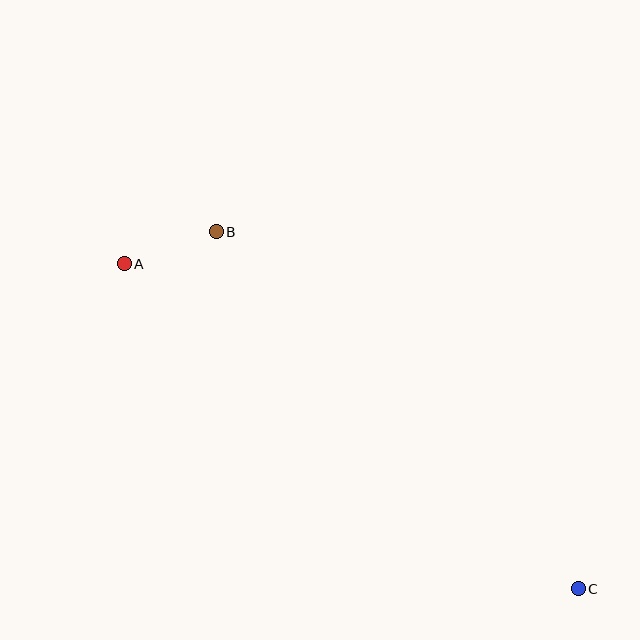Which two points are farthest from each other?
Points A and C are farthest from each other.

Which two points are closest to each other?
Points A and B are closest to each other.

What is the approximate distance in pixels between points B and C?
The distance between B and C is approximately 508 pixels.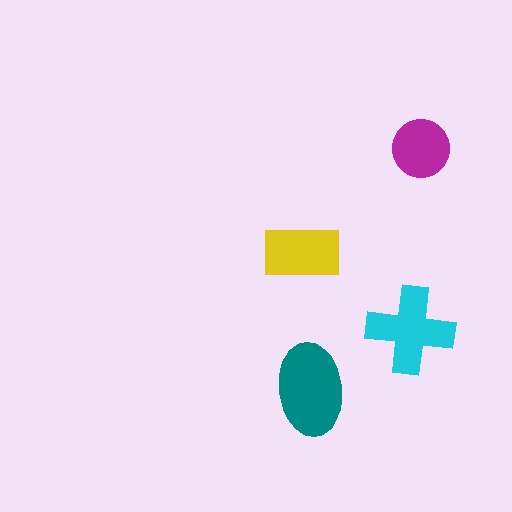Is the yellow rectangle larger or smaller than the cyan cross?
Smaller.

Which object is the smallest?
The magenta circle.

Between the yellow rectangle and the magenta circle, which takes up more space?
The yellow rectangle.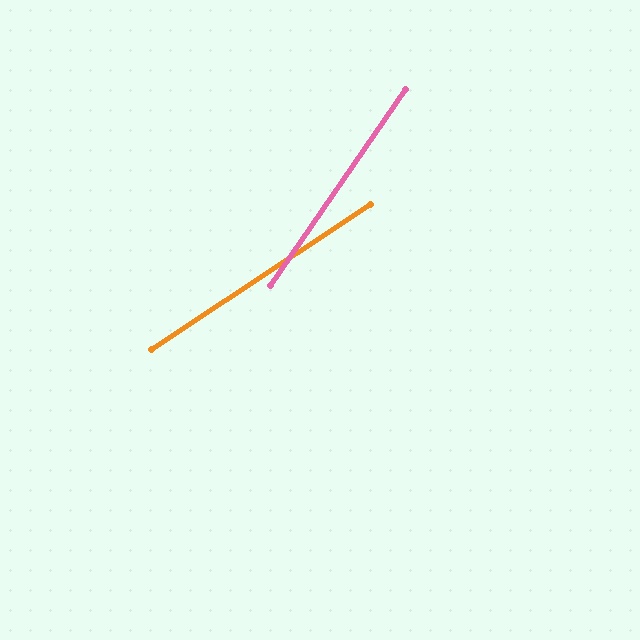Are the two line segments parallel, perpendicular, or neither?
Neither parallel nor perpendicular — they differ by about 22°.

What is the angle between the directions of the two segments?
Approximately 22 degrees.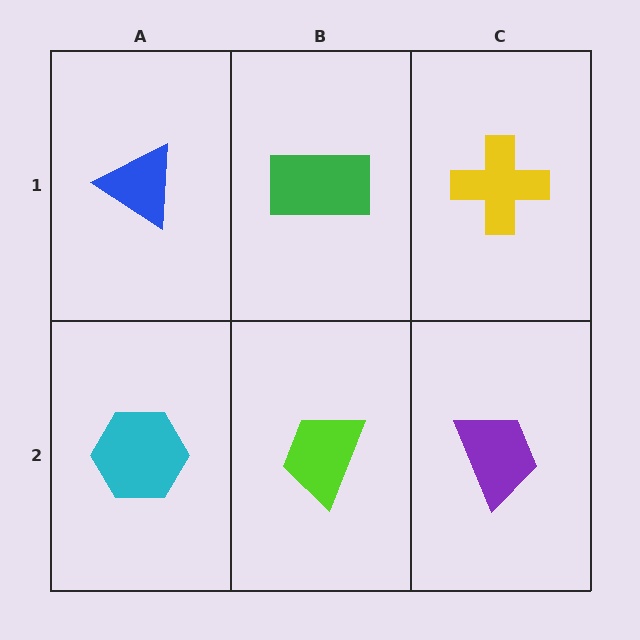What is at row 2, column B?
A lime trapezoid.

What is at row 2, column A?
A cyan hexagon.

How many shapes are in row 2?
3 shapes.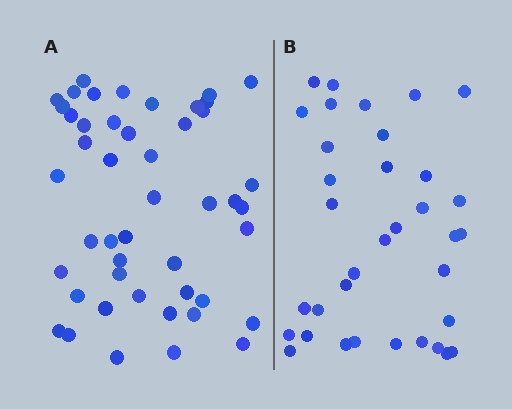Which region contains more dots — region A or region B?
Region A (the left region) has more dots.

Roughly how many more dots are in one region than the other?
Region A has roughly 12 or so more dots than region B.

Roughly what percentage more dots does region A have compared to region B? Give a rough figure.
About 35% more.